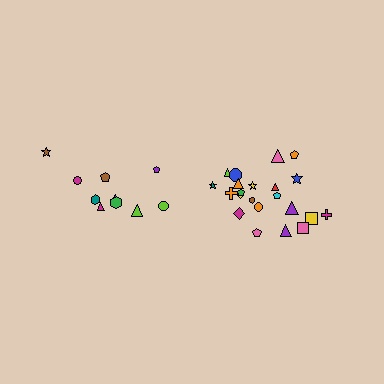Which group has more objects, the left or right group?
The right group.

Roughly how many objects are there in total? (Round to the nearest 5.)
Roughly 30 objects in total.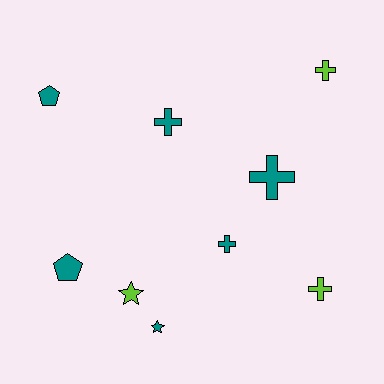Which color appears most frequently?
Teal, with 6 objects.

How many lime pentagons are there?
There are no lime pentagons.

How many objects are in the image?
There are 9 objects.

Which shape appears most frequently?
Cross, with 5 objects.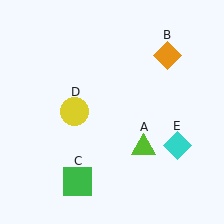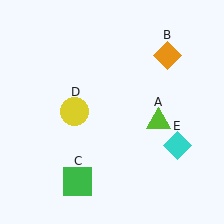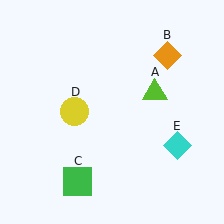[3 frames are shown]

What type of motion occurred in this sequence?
The lime triangle (object A) rotated counterclockwise around the center of the scene.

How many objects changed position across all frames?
1 object changed position: lime triangle (object A).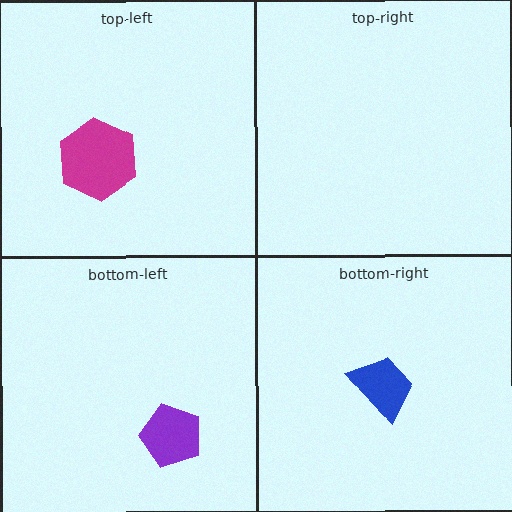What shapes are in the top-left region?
The magenta hexagon.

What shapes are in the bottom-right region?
The blue trapezoid.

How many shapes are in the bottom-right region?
1.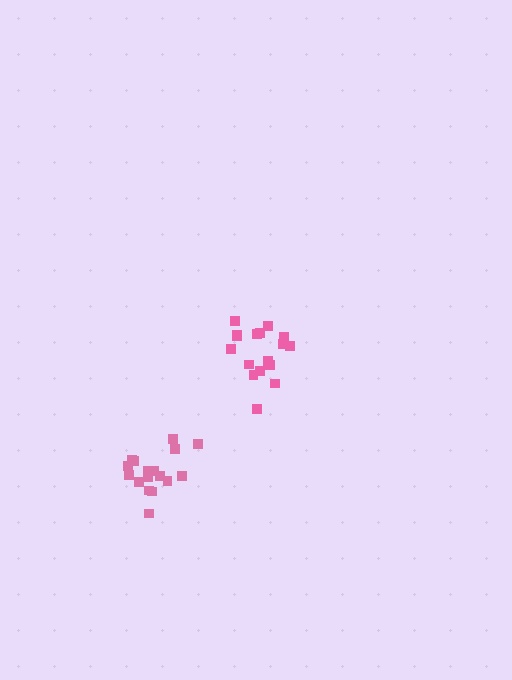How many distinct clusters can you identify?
There are 2 distinct clusters.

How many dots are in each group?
Group 1: 17 dots, Group 2: 17 dots (34 total).